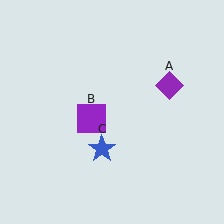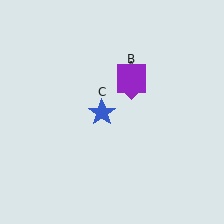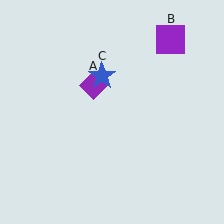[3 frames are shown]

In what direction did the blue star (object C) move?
The blue star (object C) moved up.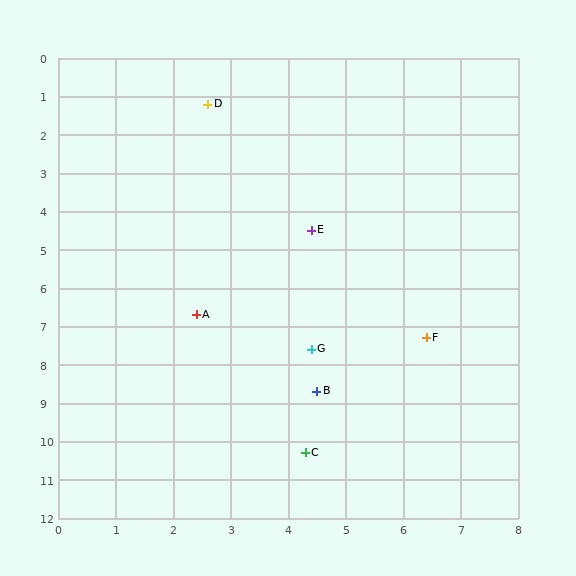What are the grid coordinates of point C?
Point C is at approximately (4.3, 10.3).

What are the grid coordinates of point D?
Point D is at approximately (2.6, 1.2).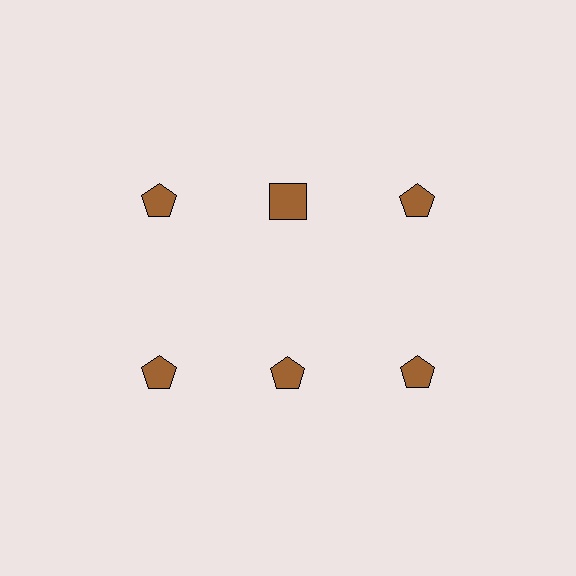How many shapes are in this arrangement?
There are 6 shapes arranged in a grid pattern.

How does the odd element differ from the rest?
It has a different shape: square instead of pentagon.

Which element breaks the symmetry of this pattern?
The brown square in the top row, second from left column breaks the symmetry. All other shapes are brown pentagons.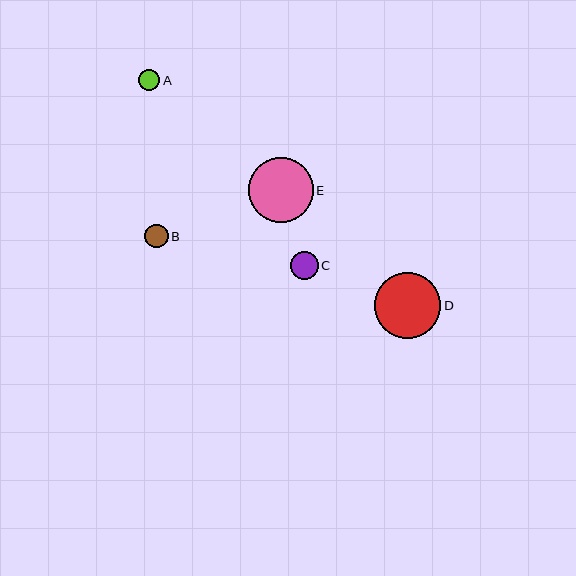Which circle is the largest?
Circle D is the largest with a size of approximately 66 pixels.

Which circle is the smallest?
Circle A is the smallest with a size of approximately 21 pixels.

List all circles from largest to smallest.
From largest to smallest: D, E, C, B, A.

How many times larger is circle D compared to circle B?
Circle D is approximately 2.8 times the size of circle B.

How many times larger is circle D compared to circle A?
Circle D is approximately 3.2 times the size of circle A.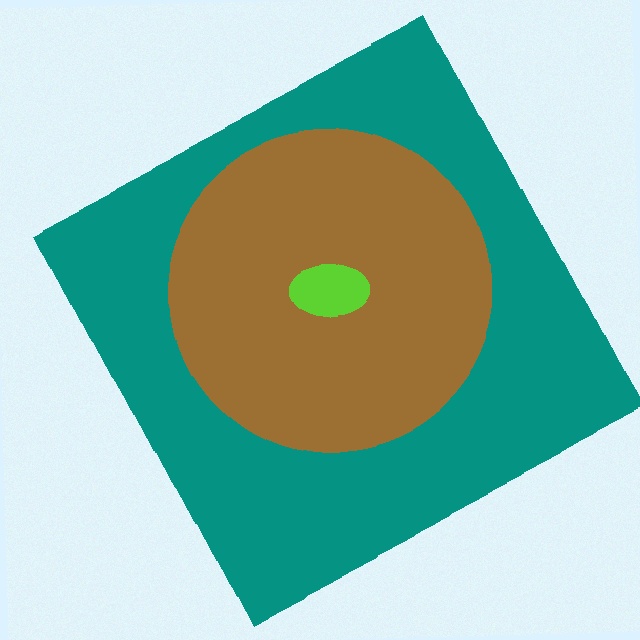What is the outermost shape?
The teal square.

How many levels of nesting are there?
3.